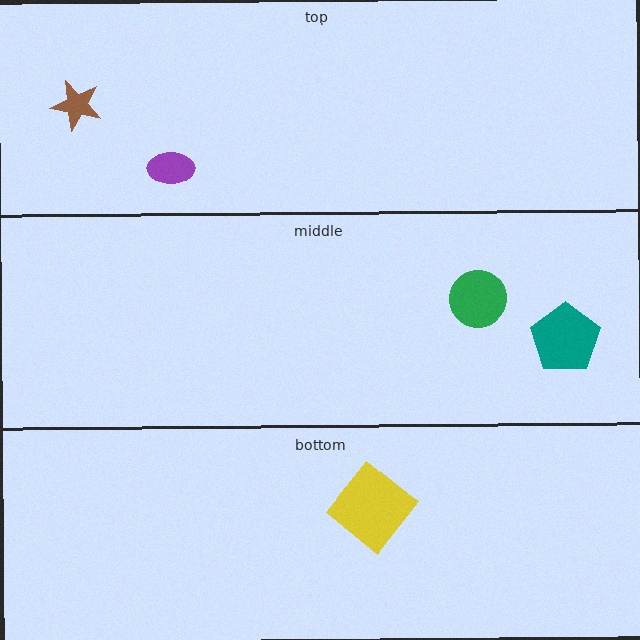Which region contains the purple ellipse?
The top region.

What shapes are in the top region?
The brown star, the purple ellipse.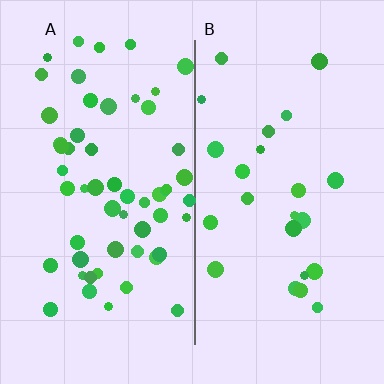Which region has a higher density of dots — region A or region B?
A (the left).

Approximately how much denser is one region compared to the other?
Approximately 2.4× — region A over region B.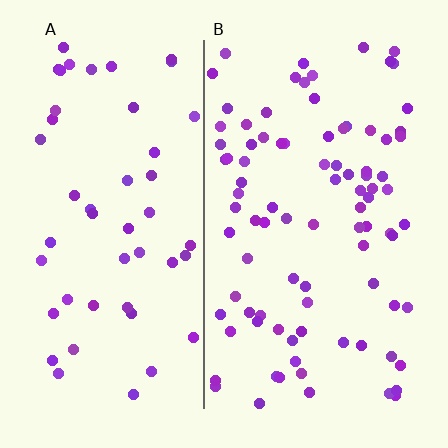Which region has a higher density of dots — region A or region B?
B (the right).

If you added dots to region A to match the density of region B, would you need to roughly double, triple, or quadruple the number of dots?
Approximately double.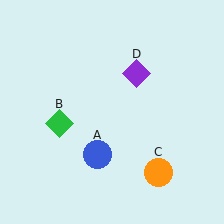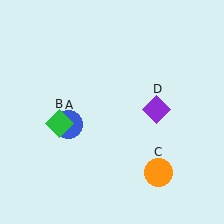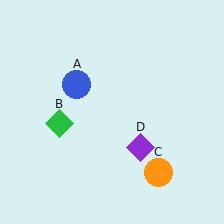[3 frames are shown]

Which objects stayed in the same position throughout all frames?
Green diamond (object B) and orange circle (object C) remained stationary.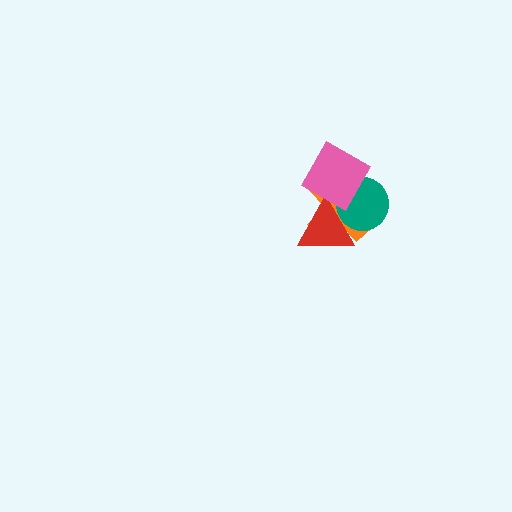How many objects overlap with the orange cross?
3 objects overlap with the orange cross.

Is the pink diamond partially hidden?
No, no other shape covers it.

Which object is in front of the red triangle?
The pink diamond is in front of the red triangle.